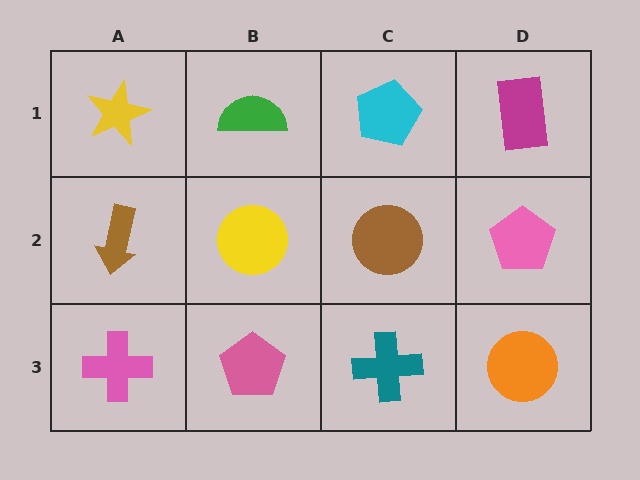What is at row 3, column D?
An orange circle.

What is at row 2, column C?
A brown circle.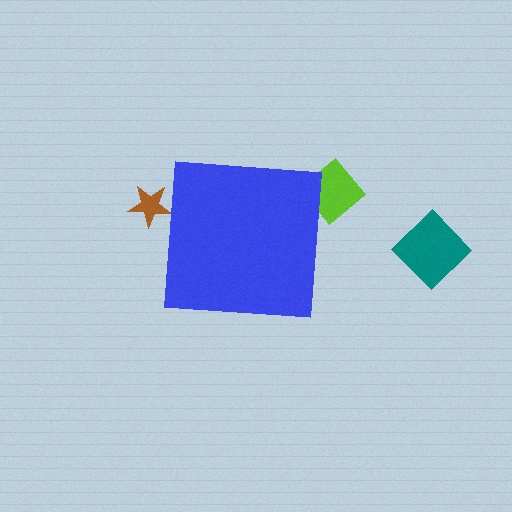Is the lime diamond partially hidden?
Yes, the lime diamond is partially hidden behind the blue square.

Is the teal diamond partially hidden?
No, the teal diamond is fully visible.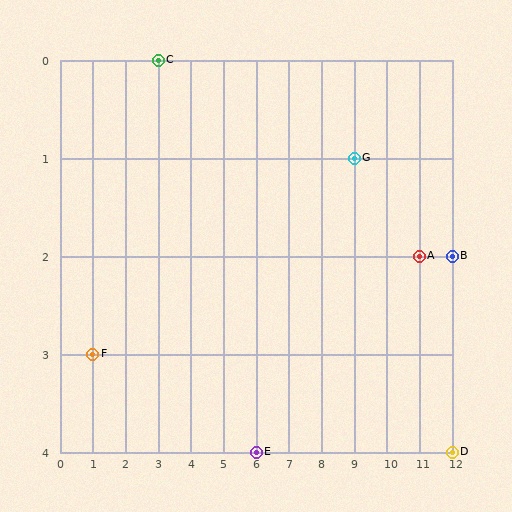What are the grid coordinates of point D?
Point D is at grid coordinates (12, 4).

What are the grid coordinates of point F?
Point F is at grid coordinates (1, 3).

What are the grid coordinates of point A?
Point A is at grid coordinates (11, 2).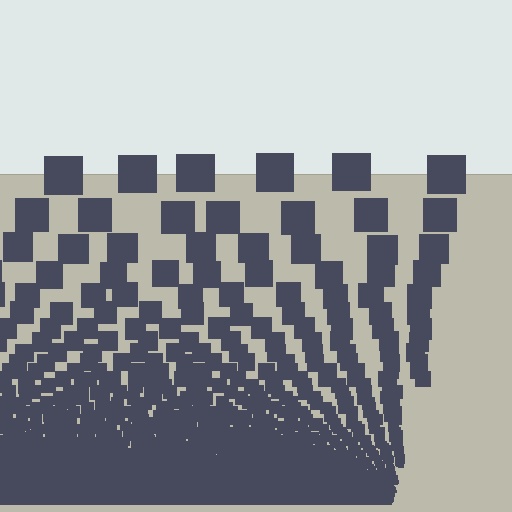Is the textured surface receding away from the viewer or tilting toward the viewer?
The surface appears to tilt toward the viewer. Texture elements get larger and sparser toward the top.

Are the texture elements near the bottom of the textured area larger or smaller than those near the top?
Smaller. The gradient is inverted — elements near the bottom are smaller and denser.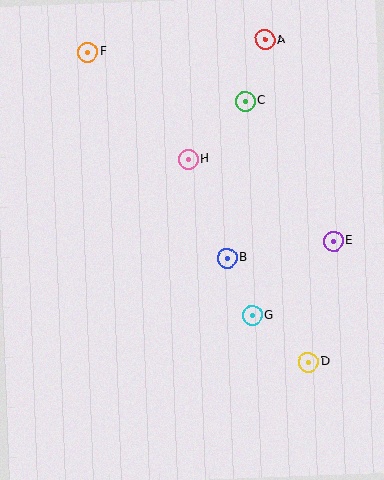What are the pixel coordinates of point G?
Point G is at (252, 315).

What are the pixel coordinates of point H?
Point H is at (188, 159).